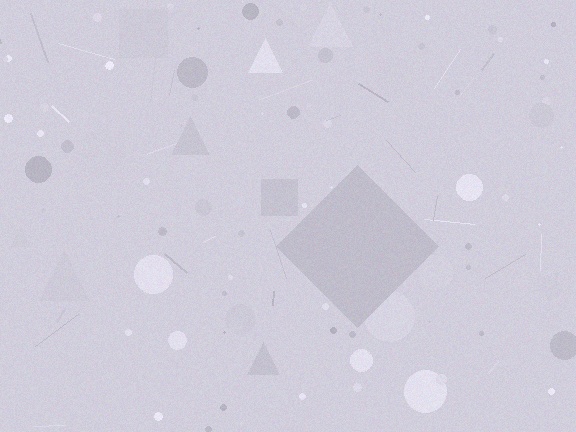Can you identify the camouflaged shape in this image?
The camouflaged shape is a diamond.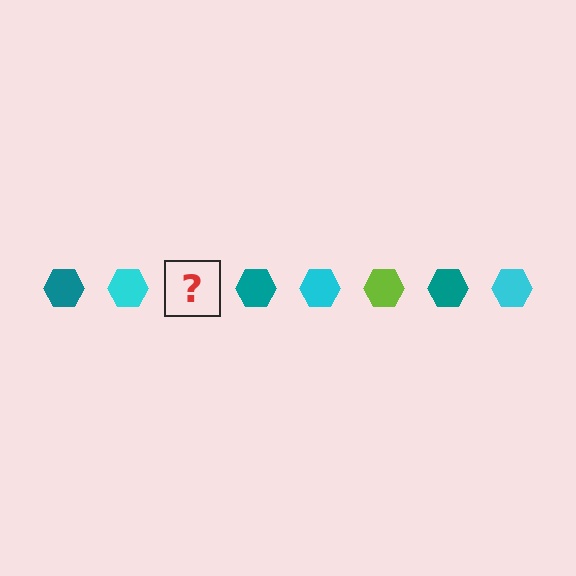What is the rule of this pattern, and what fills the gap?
The rule is that the pattern cycles through teal, cyan, lime hexagons. The gap should be filled with a lime hexagon.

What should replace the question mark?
The question mark should be replaced with a lime hexagon.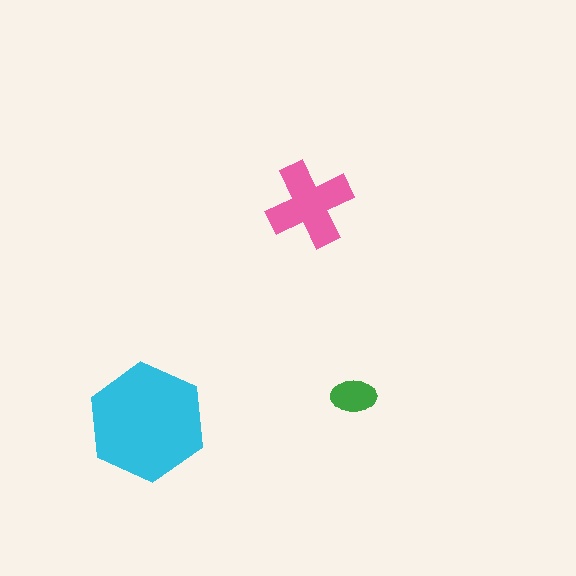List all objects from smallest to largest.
The green ellipse, the pink cross, the cyan hexagon.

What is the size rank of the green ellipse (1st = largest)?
3rd.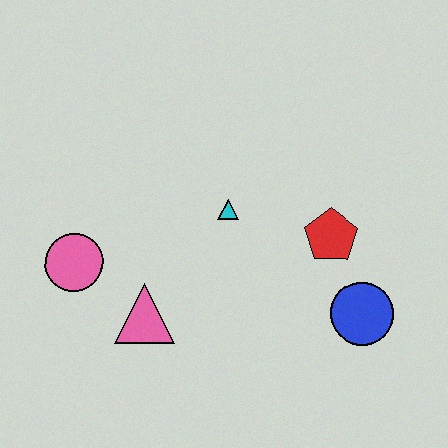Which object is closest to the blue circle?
The red pentagon is closest to the blue circle.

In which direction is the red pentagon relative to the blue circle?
The red pentagon is above the blue circle.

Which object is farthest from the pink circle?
The blue circle is farthest from the pink circle.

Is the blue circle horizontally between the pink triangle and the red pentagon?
No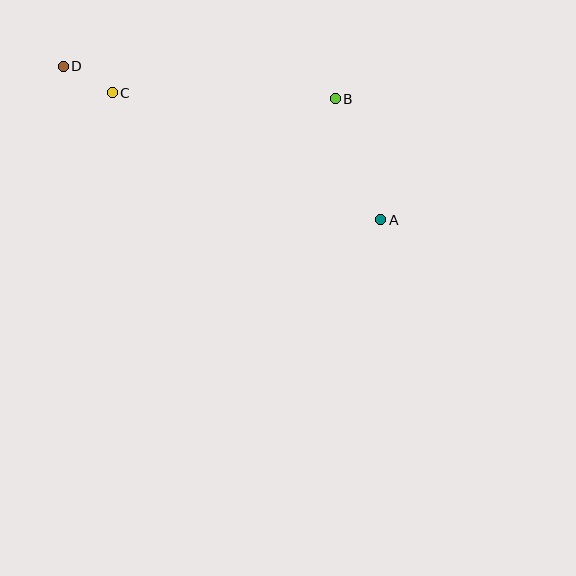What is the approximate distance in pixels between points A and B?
The distance between A and B is approximately 129 pixels.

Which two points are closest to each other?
Points C and D are closest to each other.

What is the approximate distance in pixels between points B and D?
The distance between B and D is approximately 274 pixels.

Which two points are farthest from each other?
Points A and D are farthest from each other.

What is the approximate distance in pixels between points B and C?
The distance between B and C is approximately 223 pixels.